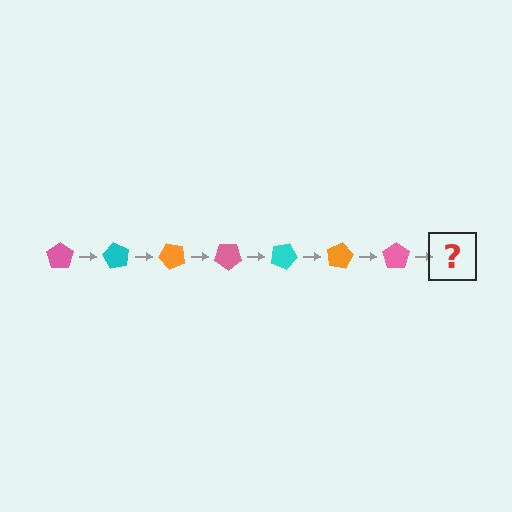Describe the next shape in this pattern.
It should be a cyan pentagon, rotated 420 degrees from the start.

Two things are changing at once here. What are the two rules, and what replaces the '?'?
The two rules are that it rotates 60 degrees each step and the color cycles through pink, cyan, and orange. The '?' should be a cyan pentagon, rotated 420 degrees from the start.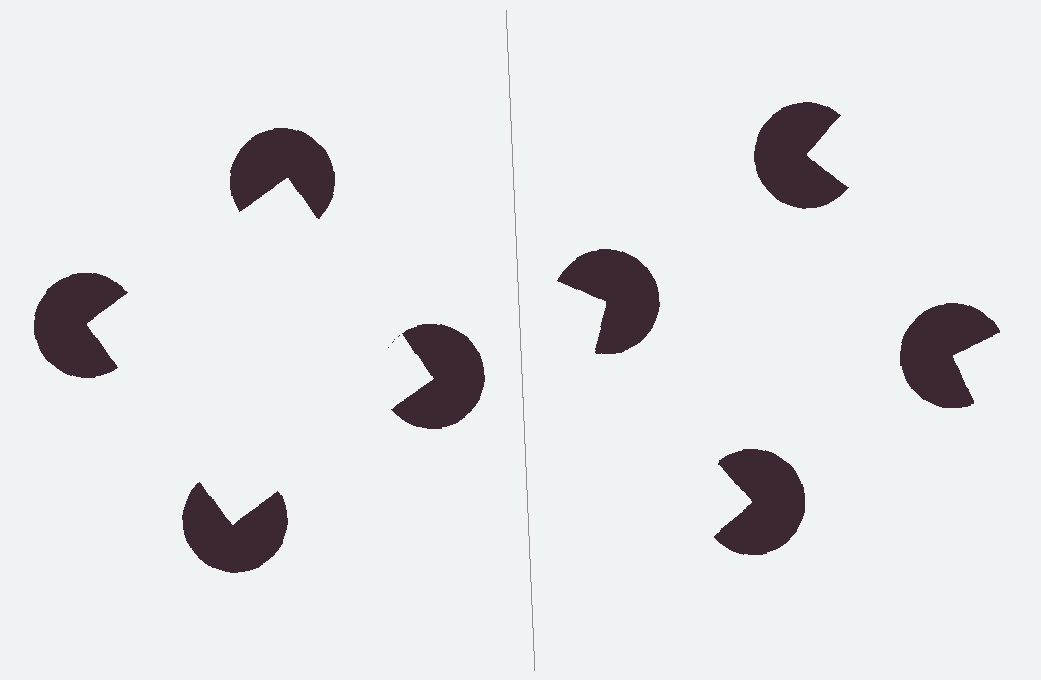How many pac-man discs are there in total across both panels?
8 — 4 on each side.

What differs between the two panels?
The pac-man discs are positioned identically on both sides; only the wedge orientations differ. On the left they align to a square; on the right they are misaligned.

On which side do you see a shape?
An illusory square appears on the left side. On the right side the wedge cuts are rotated, so no coherent shape forms.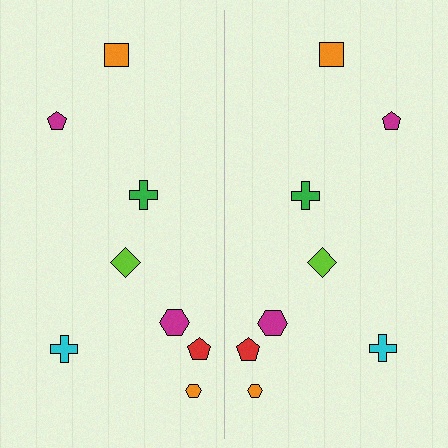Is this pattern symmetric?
Yes, this pattern has bilateral (reflection) symmetry.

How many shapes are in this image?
There are 16 shapes in this image.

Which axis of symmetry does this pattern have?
The pattern has a vertical axis of symmetry running through the center of the image.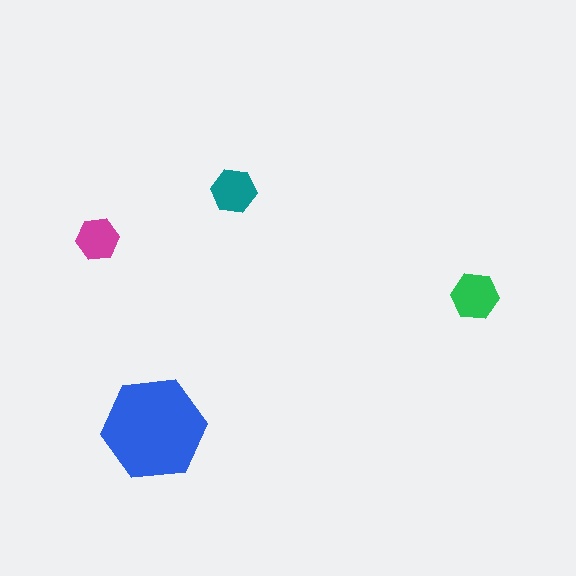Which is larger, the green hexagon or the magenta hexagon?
The green one.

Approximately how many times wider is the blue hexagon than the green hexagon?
About 2 times wider.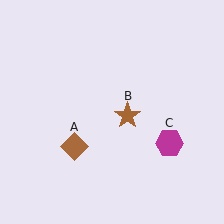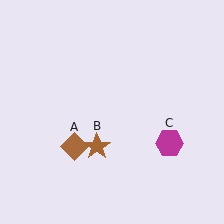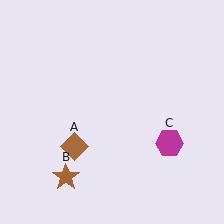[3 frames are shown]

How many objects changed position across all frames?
1 object changed position: brown star (object B).